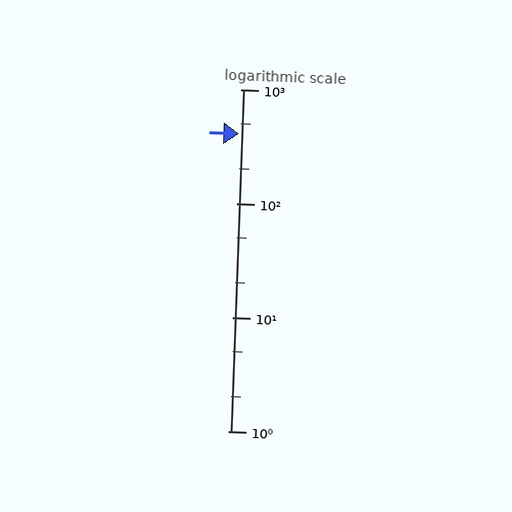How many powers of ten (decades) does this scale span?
The scale spans 3 decades, from 1 to 1000.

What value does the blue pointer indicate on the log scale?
The pointer indicates approximately 410.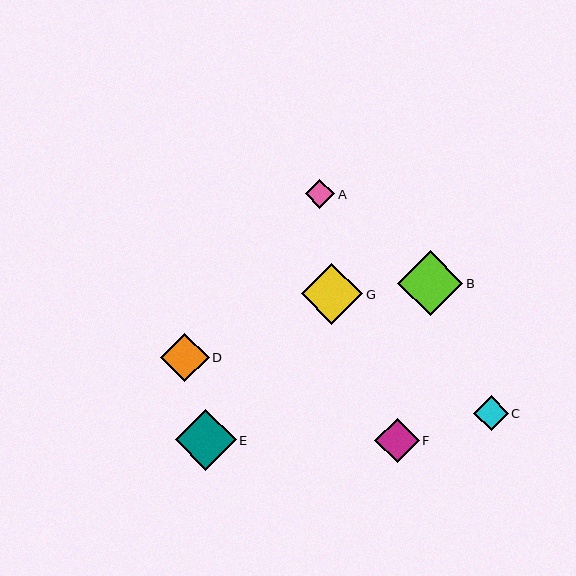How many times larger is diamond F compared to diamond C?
Diamond F is approximately 1.3 times the size of diamond C.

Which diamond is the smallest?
Diamond A is the smallest with a size of approximately 29 pixels.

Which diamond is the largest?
Diamond B is the largest with a size of approximately 65 pixels.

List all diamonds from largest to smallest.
From largest to smallest: B, G, E, D, F, C, A.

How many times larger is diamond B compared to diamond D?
Diamond B is approximately 1.3 times the size of diamond D.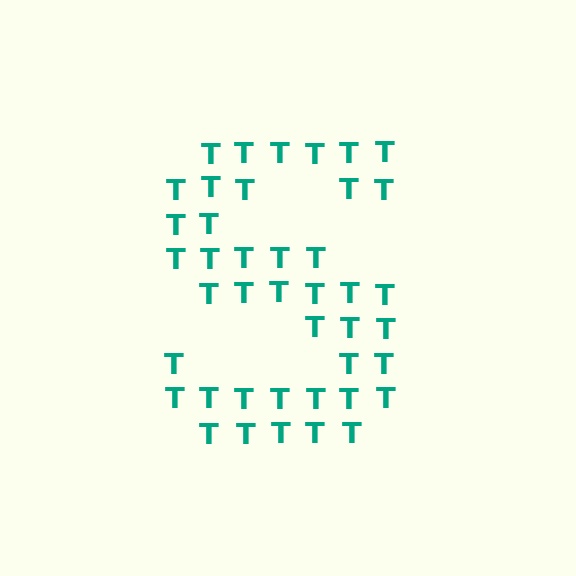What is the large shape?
The large shape is the letter S.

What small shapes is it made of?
It is made of small letter T's.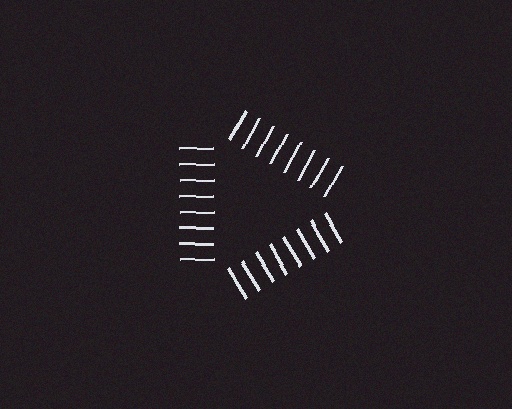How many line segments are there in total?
24 — 8 along each of the 3 edges.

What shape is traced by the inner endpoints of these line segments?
An illusory triangle — the line segments terminate on its edges but no continuous stroke is drawn.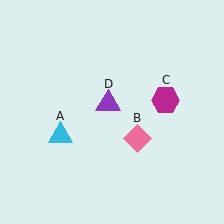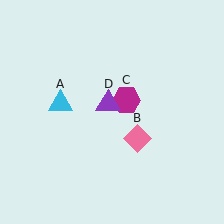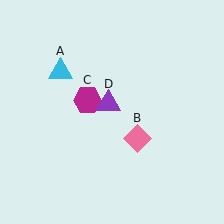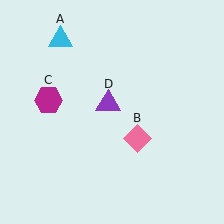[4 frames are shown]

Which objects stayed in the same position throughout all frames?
Pink diamond (object B) and purple triangle (object D) remained stationary.